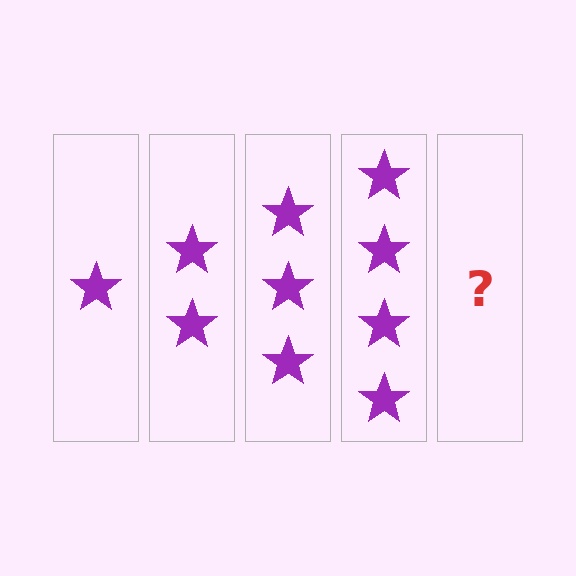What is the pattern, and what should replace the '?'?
The pattern is that each step adds one more star. The '?' should be 5 stars.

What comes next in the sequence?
The next element should be 5 stars.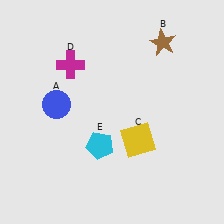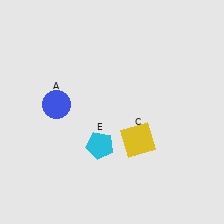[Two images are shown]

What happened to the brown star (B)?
The brown star (B) was removed in Image 2. It was in the top-right area of Image 1.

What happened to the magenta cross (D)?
The magenta cross (D) was removed in Image 2. It was in the top-left area of Image 1.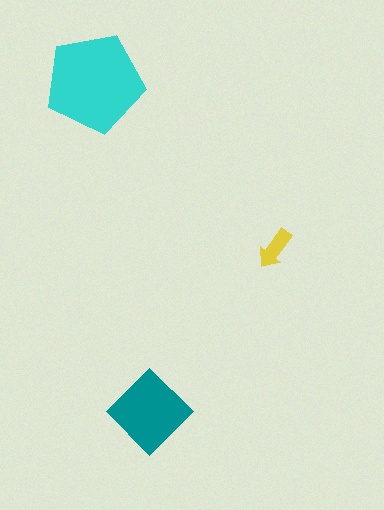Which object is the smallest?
The yellow arrow.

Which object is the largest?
The cyan pentagon.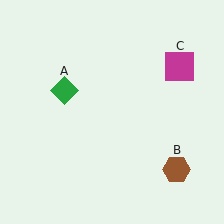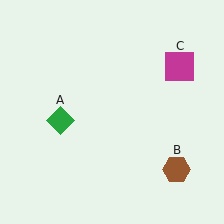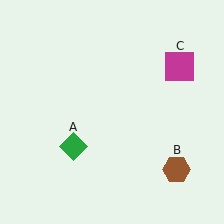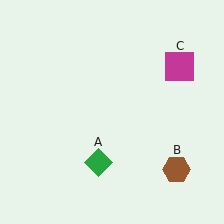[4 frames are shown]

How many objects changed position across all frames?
1 object changed position: green diamond (object A).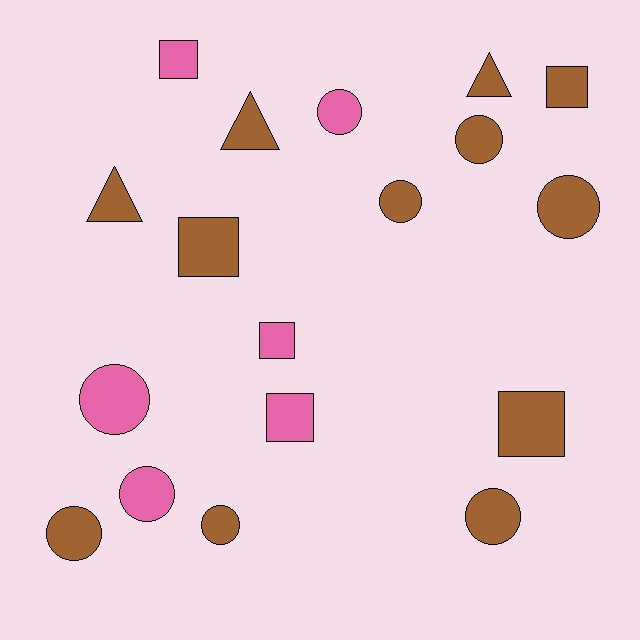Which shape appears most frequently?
Circle, with 9 objects.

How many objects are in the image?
There are 18 objects.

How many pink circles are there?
There are 3 pink circles.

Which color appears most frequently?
Brown, with 12 objects.